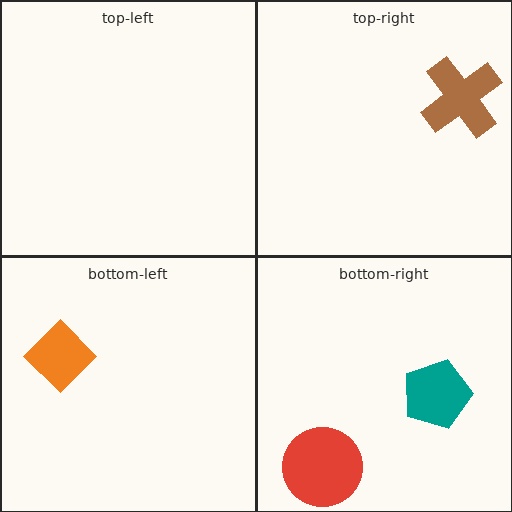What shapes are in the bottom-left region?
The orange diamond.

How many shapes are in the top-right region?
1.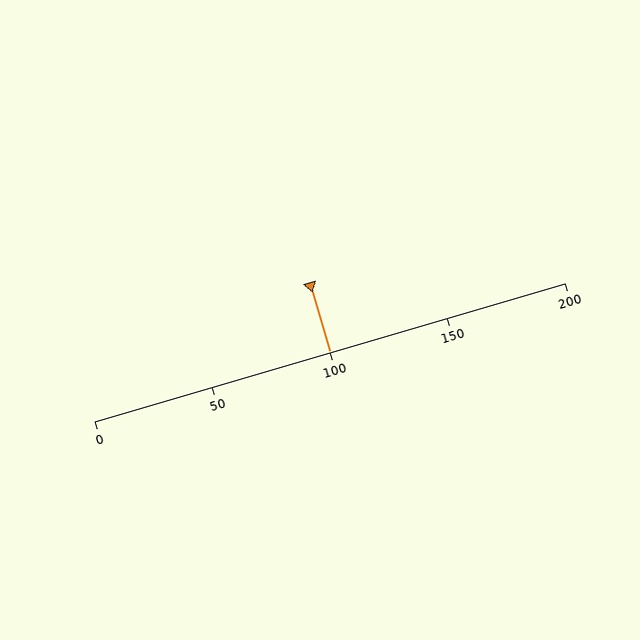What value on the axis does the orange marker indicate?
The marker indicates approximately 100.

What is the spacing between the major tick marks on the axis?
The major ticks are spaced 50 apart.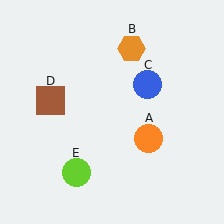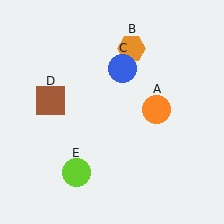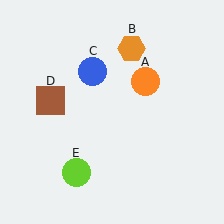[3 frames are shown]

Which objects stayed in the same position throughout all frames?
Orange hexagon (object B) and brown square (object D) and lime circle (object E) remained stationary.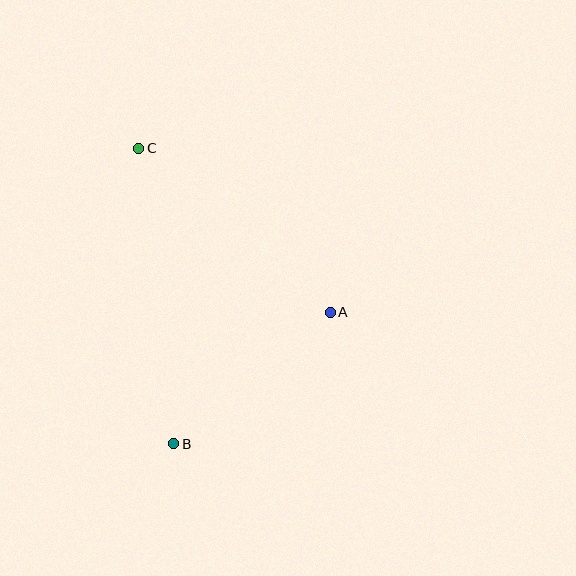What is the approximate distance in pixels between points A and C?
The distance between A and C is approximately 252 pixels.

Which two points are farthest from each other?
Points B and C are farthest from each other.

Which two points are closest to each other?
Points A and B are closest to each other.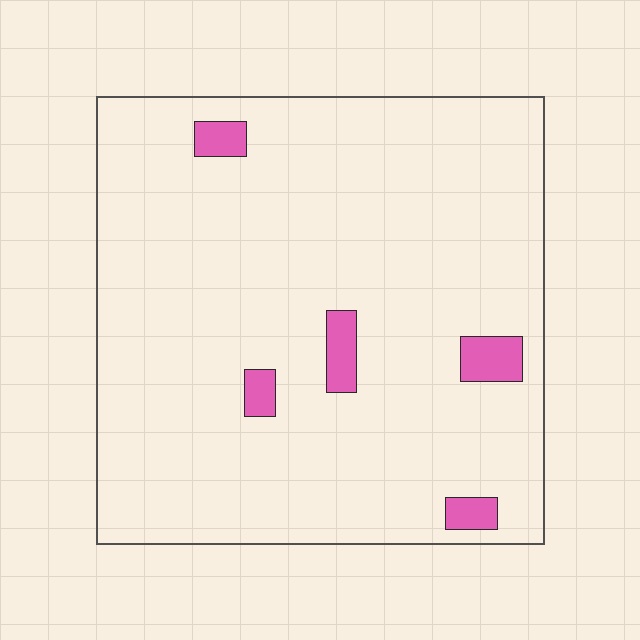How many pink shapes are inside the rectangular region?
5.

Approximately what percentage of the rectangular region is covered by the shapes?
Approximately 5%.